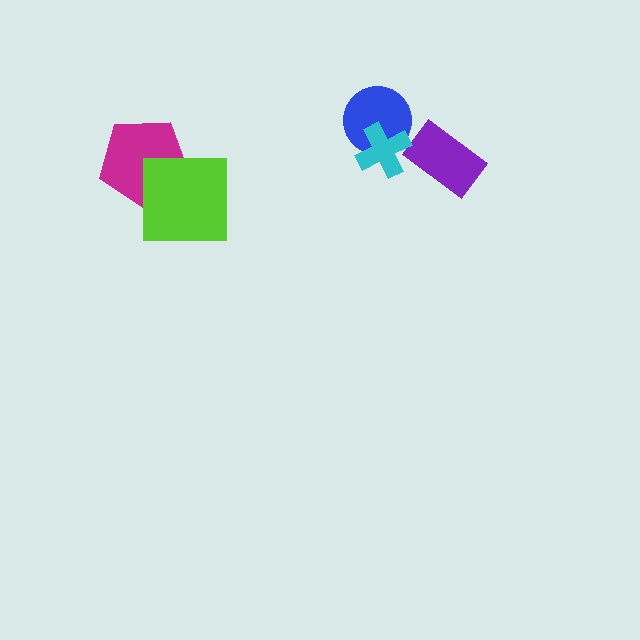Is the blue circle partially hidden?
Yes, it is partially covered by another shape.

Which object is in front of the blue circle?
The cyan cross is in front of the blue circle.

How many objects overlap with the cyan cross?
1 object overlaps with the cyan cross.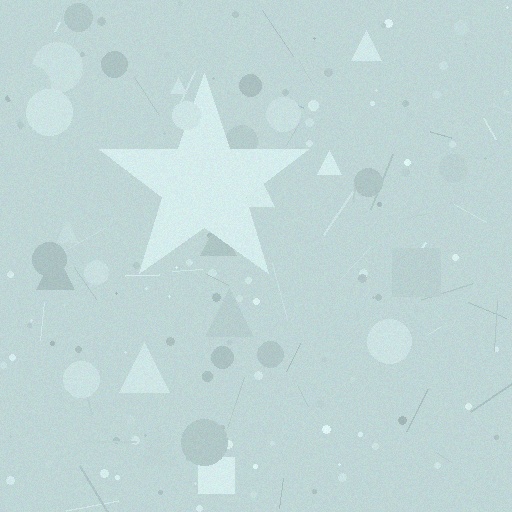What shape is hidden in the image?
A star is hidden in the image.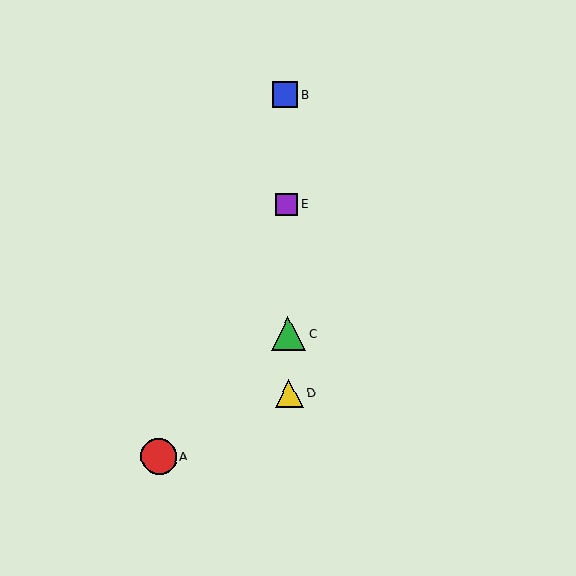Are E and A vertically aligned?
No, E is at x≈287 and A is at x≈159.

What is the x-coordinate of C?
Object C is at x≈289.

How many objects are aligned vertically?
4 objects (B, C, D, E) are aligned vertically.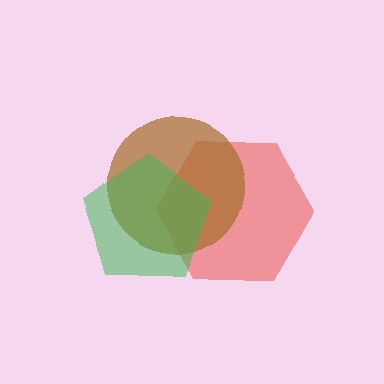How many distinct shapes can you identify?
There are 3 distinct shapes: a red hexagon, a brown circle, a green pentagon.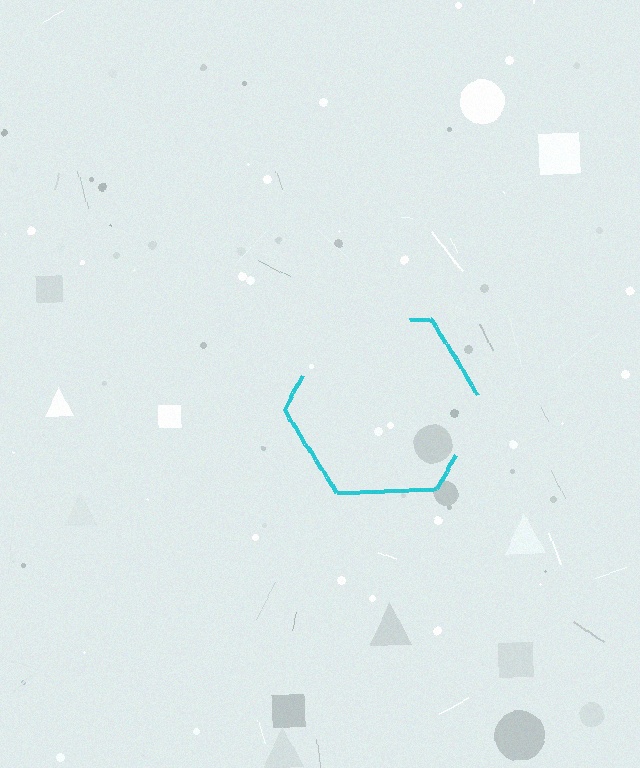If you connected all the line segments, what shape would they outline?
They would outline a hexagon.